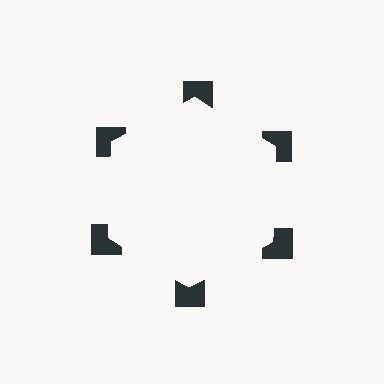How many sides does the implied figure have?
6 sides.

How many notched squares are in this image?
There are 6 — one at each vertex of the illusory hexagon.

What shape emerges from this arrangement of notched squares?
An illusory hexagon — its edges are inferred from the aligned wedge cuts in the notched squares, not physically drawn.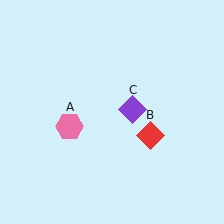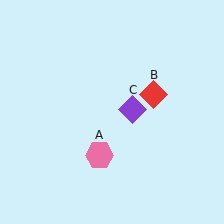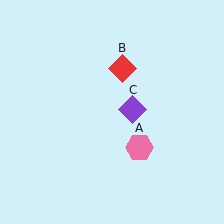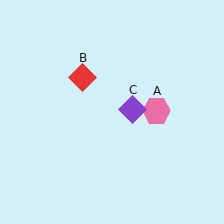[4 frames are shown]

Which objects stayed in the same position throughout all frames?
Purple diamond (object C) remained stationary.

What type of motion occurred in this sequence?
The pink hexagon (object A), red diamond (object B) rotated counterclockwise around the center of the scene.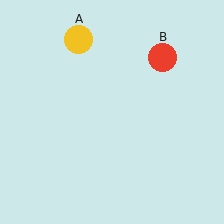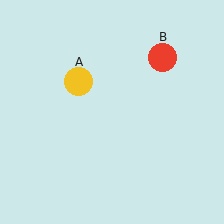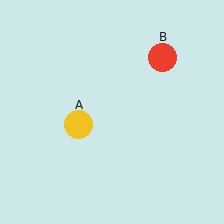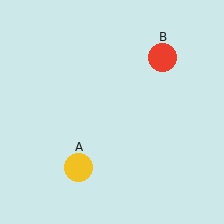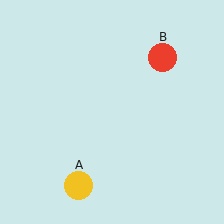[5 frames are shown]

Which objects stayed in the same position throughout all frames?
Red circle (object B) remained stationary.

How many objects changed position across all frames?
1 object changed position: yellow circle (object A).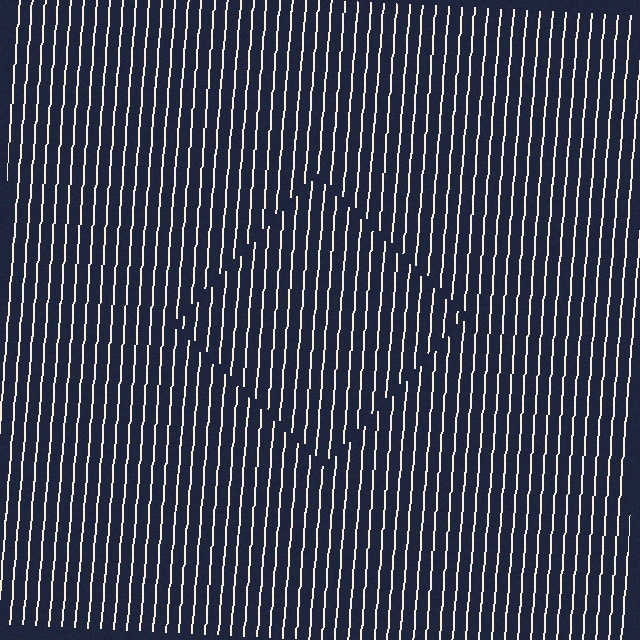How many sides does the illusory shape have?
4 sides — the line-ends trace a square.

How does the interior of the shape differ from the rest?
The interior of the shape contains the same grating, shifted by half a period — the contour is defined by the phase discontinuity where line-ends from the inner and outer gratings abut.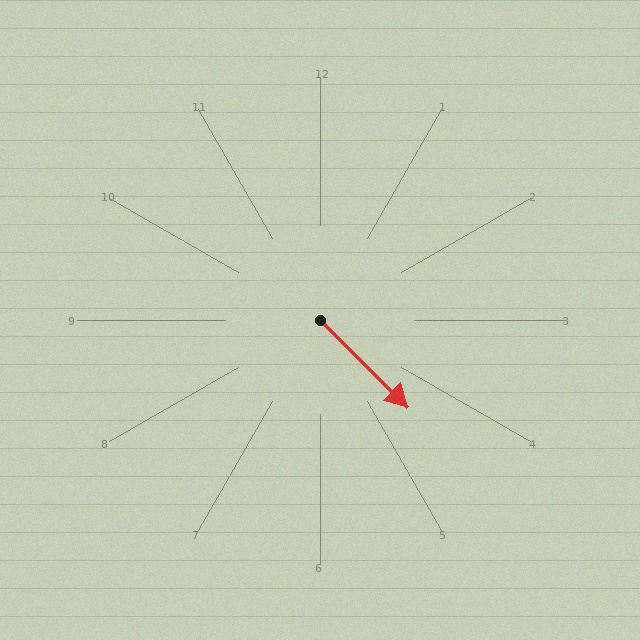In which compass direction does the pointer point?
Southeast.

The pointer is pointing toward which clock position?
Roughly 4 o'clock.